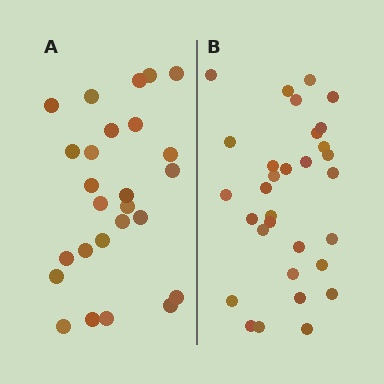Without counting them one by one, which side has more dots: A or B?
Region B (the right region) has more dots.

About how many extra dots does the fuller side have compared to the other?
Region B has about 5 more dots than region A.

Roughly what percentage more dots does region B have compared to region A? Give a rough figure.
About 20% more.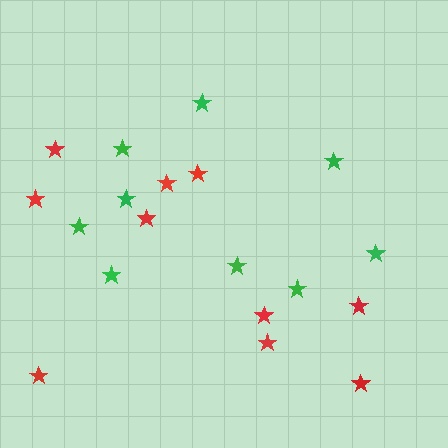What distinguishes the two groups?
There are 2 groups: one group of red stars (10) and one group of green stars (9).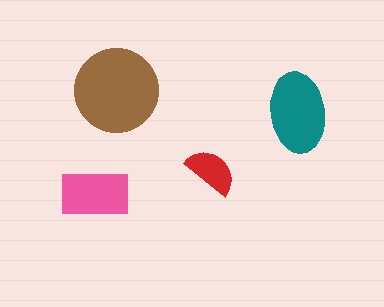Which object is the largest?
The brown circle.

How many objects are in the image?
There are 4 objects in the image.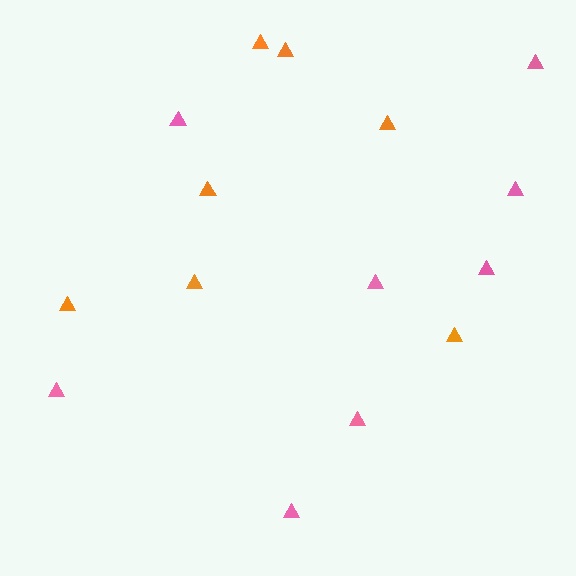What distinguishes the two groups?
There are 2 groups: one group of pink triangles (8) and one group of orange triangles (7).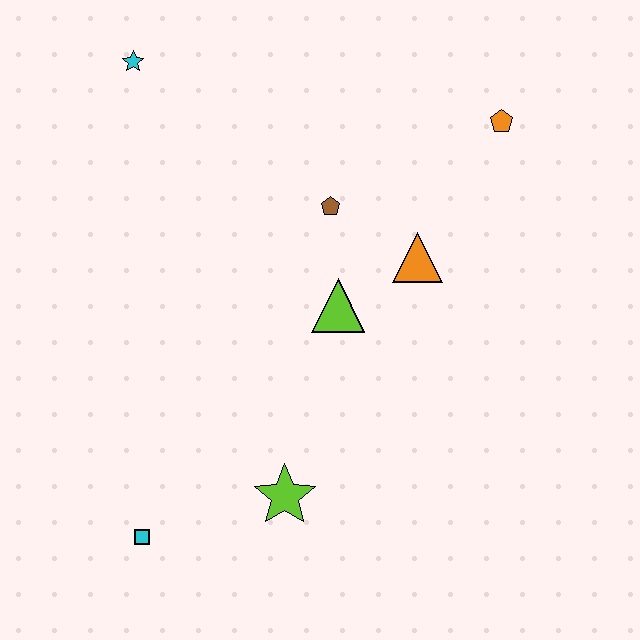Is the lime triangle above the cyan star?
No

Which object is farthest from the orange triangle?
The cyan square is farthest from the orange triangle.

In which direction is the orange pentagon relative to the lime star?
The orange pentagon is above the lime star.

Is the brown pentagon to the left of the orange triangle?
Yes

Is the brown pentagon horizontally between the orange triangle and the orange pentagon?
No